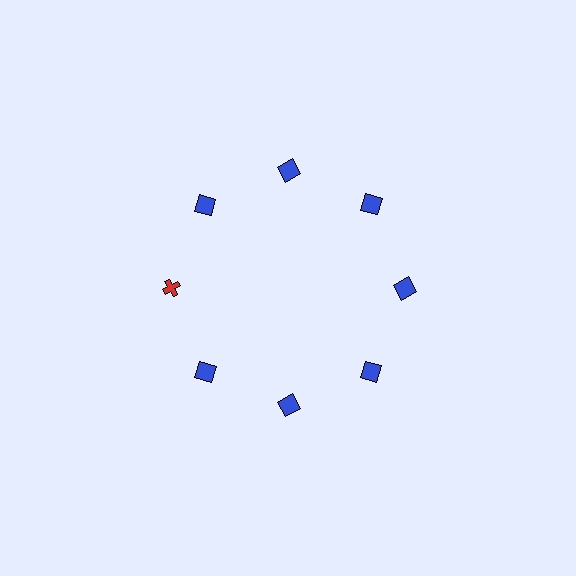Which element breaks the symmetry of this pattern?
The red cross at roughly the 9 o'clock position breaks the symmetry. All other shapes are blue squares.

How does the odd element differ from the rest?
It differs in both color (red instead of blue) and shape (cross instead of square).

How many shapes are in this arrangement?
There are 8 shapes arranged in a ring pattern.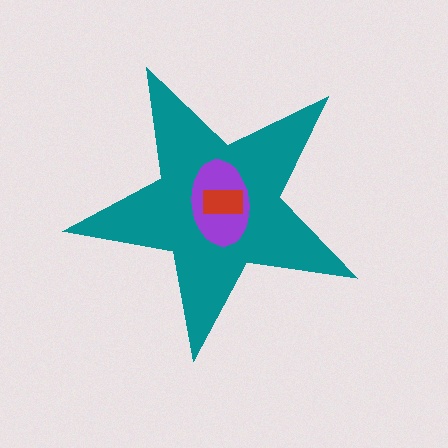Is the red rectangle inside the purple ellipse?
Yes.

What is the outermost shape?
The teal star.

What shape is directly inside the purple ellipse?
The red rectangle.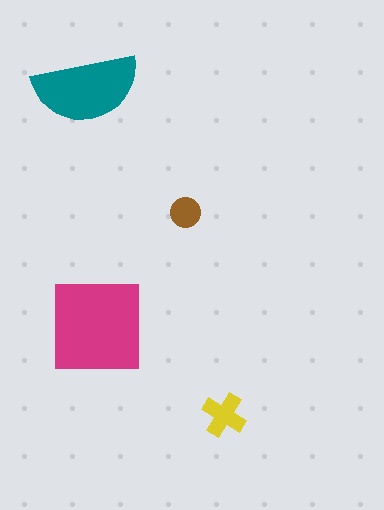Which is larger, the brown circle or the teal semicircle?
The teal semicircle.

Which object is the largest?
The magenta square.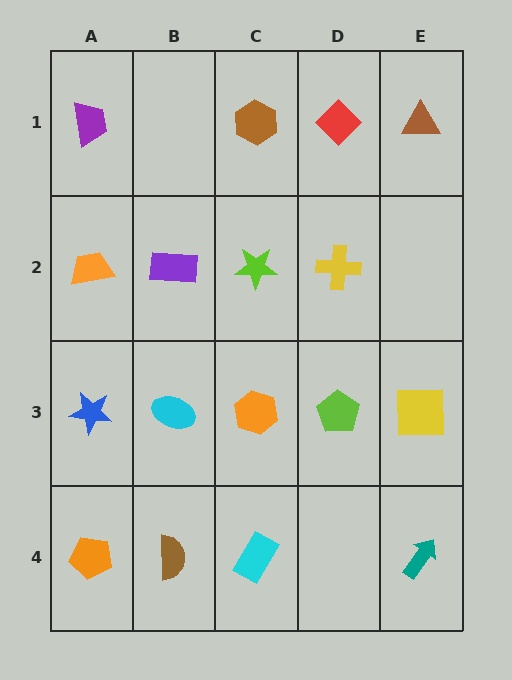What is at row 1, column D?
A red diamond.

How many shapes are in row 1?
4 shapes.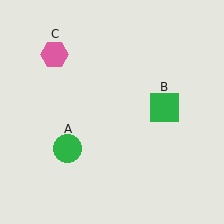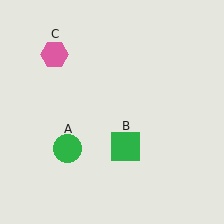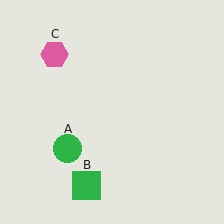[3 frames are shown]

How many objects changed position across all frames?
1 object changed position: green square (object B).